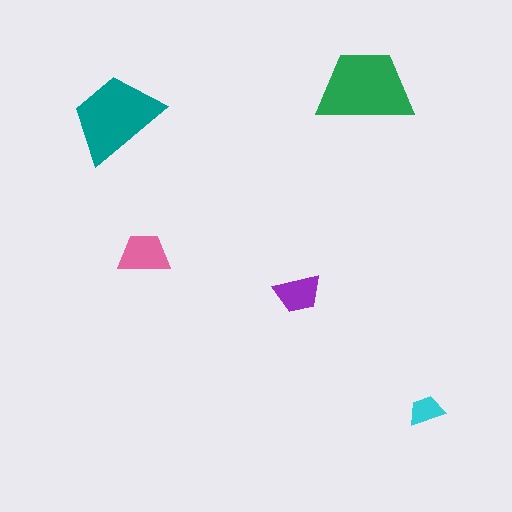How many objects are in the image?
There are 5 objects in the image.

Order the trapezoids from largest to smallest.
the green one, the teal one, the pink one, the purple one, the cyan one.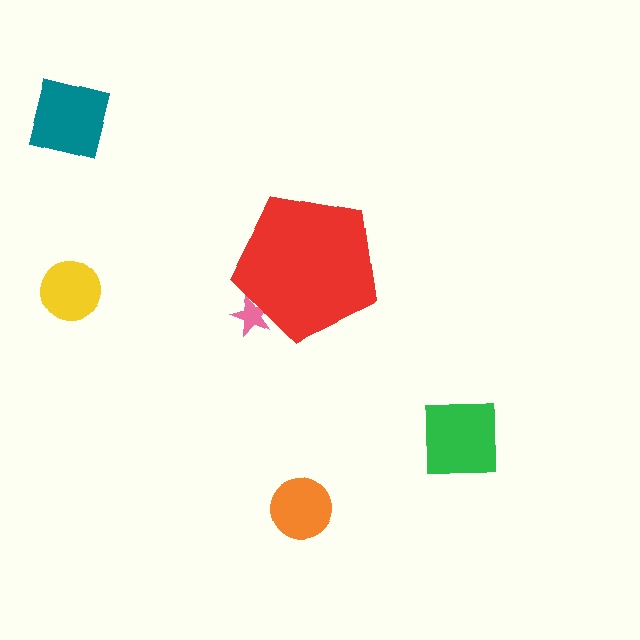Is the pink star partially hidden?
Yes, the pink star is partially hidden behind the red pentagon.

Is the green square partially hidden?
No, the green square is fully visible.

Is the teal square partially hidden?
No, the teal square is fully visible.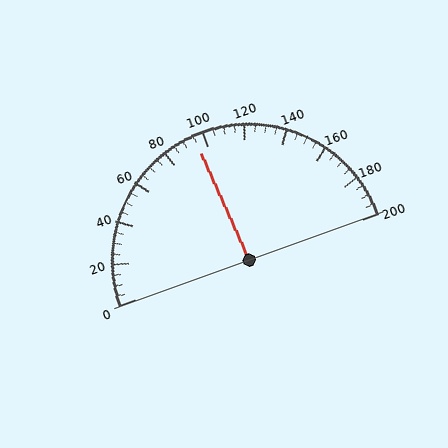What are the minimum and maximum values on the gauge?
The gauge ranges from 0 to 200.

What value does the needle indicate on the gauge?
The needle indicates approximately 95.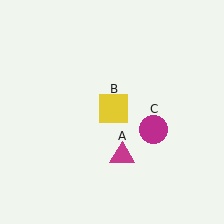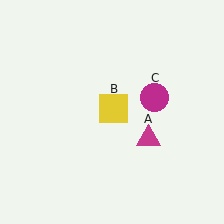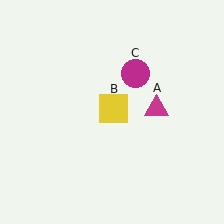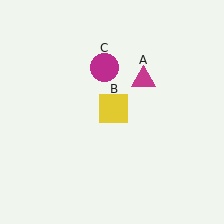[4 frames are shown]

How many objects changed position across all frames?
2 objects changed position: magenta triangle (object A), magenta circle (object C).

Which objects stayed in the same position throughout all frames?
Yellow square (object B) remained stationary.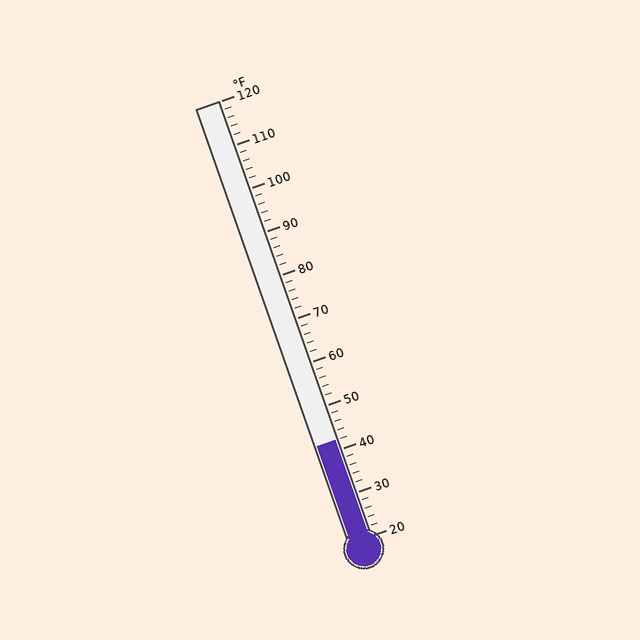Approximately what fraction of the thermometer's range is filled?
The thermometer is filled to approximately 20% of its range.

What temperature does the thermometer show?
The thermometer shows approximately 42°F.